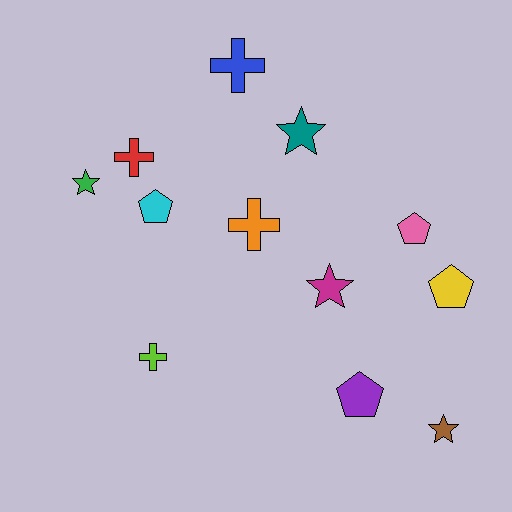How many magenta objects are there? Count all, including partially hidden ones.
There is 1 magenta object.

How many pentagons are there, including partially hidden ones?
There are 4 pentagons.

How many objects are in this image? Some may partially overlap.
There are 12 objects.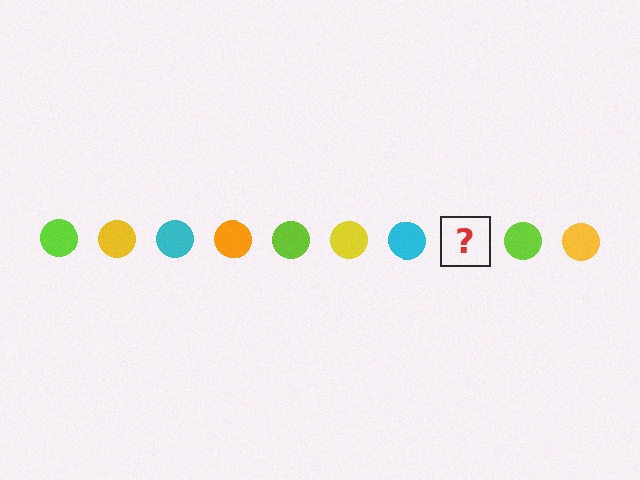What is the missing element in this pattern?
The missing element is an orange circle.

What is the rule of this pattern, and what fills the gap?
The rule is that the pattern cycles through lime, yellow, cyan, orange circles. The gap should be filled with an orange circle.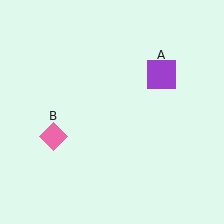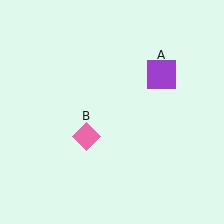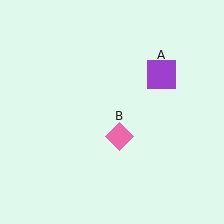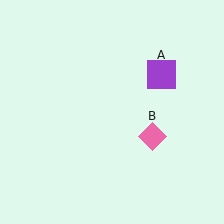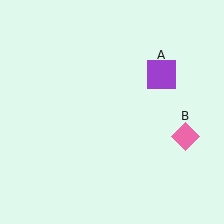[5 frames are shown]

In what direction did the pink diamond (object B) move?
The pink diamond (object B) moved right.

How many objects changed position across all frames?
1 object changed position: pink diamond (object B).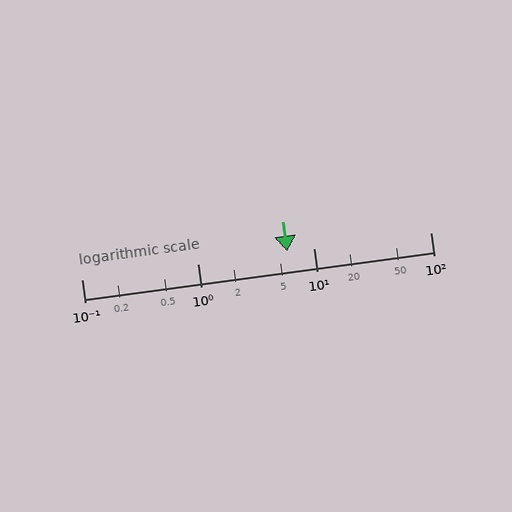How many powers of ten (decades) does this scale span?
The scale spans 3 decades, from 0.1 to 100.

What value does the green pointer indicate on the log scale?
The pointer indicates approximately 5.9.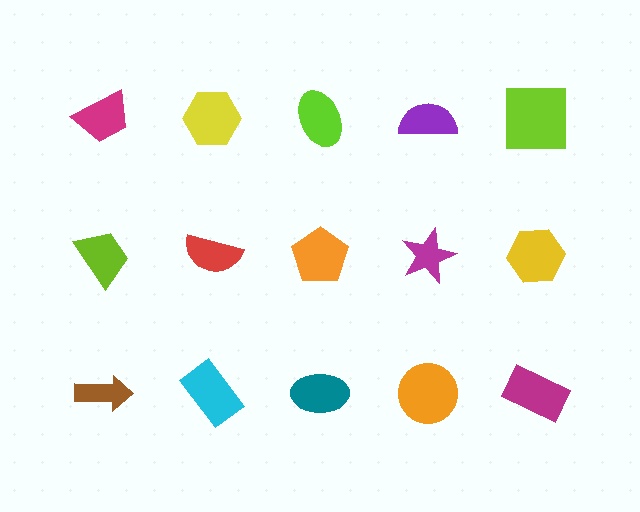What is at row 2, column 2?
A red semicircle.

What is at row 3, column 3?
A teal ellipse.